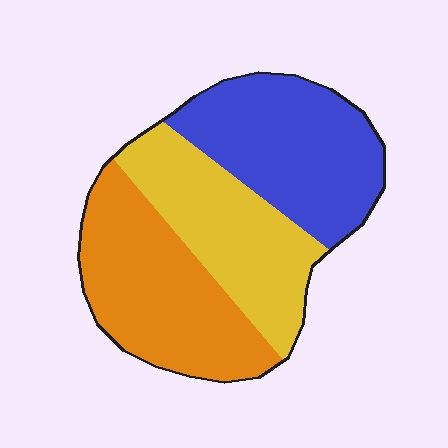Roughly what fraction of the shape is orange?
Orange takes up between a third and a half of the shape.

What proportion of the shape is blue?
Blue covers 34% of the shape.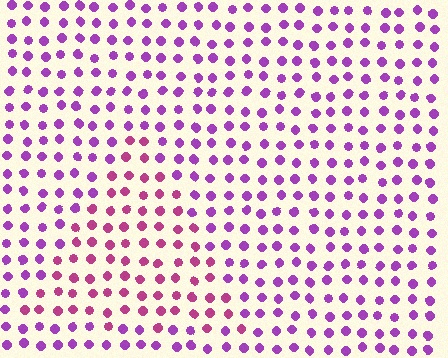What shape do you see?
I see a triangle.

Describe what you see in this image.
The image is filled with small purple elements in a uniform arrangement. A triangle-shaped region is visible where the elements are tinted to a slightly different hue, forming a subtle color boundary.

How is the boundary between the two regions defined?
The boundary is defined purely by a slight shift in hue (about 35 degrees). Spacing, size, and orientation are identical on both sides.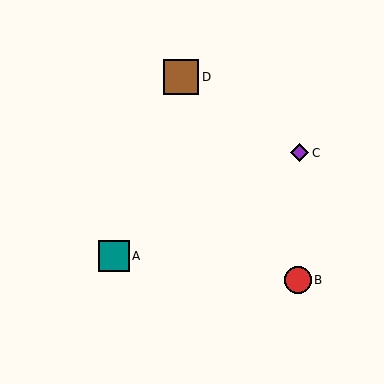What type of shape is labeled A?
Shape A is a teal square.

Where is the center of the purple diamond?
The center of the purple diamond is at (300, 153).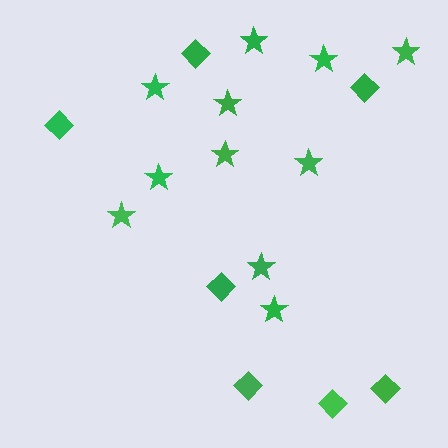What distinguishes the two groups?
There are 2 groups: one group of stars (11) and one group of diamonds (7).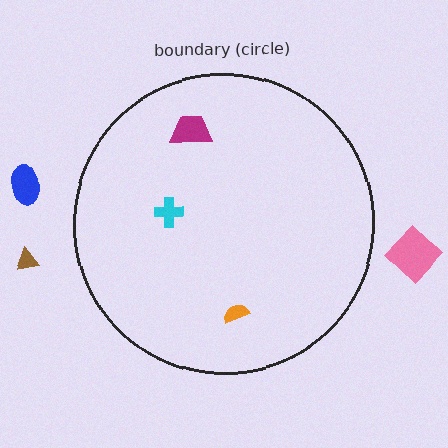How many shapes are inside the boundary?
3 inside, 3 outside.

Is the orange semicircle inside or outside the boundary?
Inside.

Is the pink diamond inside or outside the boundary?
Outside.